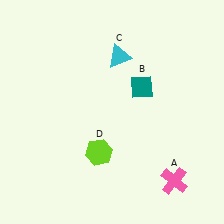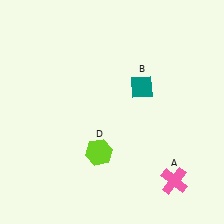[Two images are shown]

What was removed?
The cyan triangle (C) was removed in Image 2.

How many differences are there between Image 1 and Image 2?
There is 1 difference between the two images.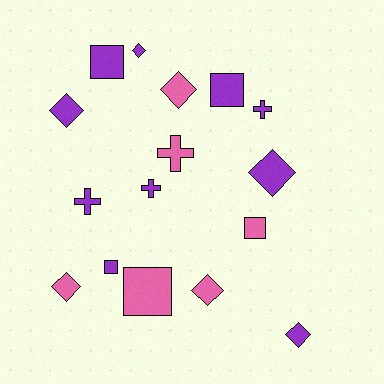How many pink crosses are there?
There is 1 pink cross.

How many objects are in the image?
There are 16 objects.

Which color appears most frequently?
Purple, with 10 objects.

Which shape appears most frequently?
Diamond, with 7 objects.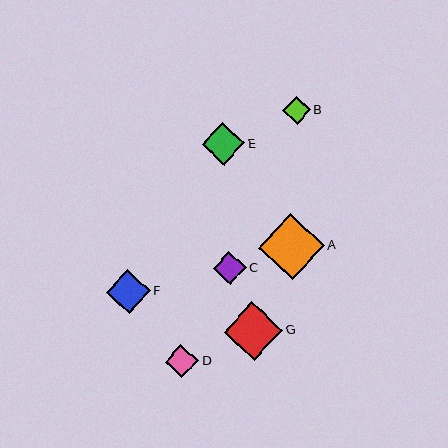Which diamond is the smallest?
Diamond B is the smallest with a size of approximately 28 pixels.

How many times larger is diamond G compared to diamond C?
Diamond G is approximately 1.8 times the size of diamond C.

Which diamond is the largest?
Diamond A is the largest with a size of approximately 65 pixels.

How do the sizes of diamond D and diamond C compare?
Diamond D and diamond C are approximately the same size.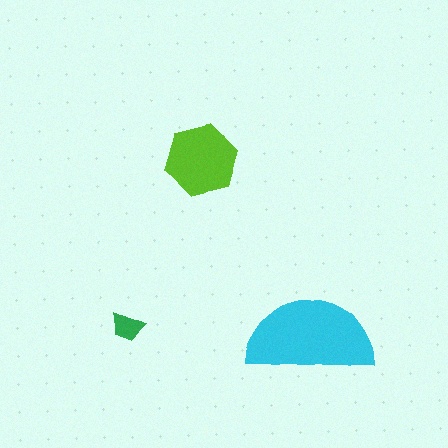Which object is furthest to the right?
The cyan semicircle is rightmost.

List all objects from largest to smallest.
The cyan semicircle, the lime hexagon, the green trapezoid.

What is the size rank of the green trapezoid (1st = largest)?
3rd.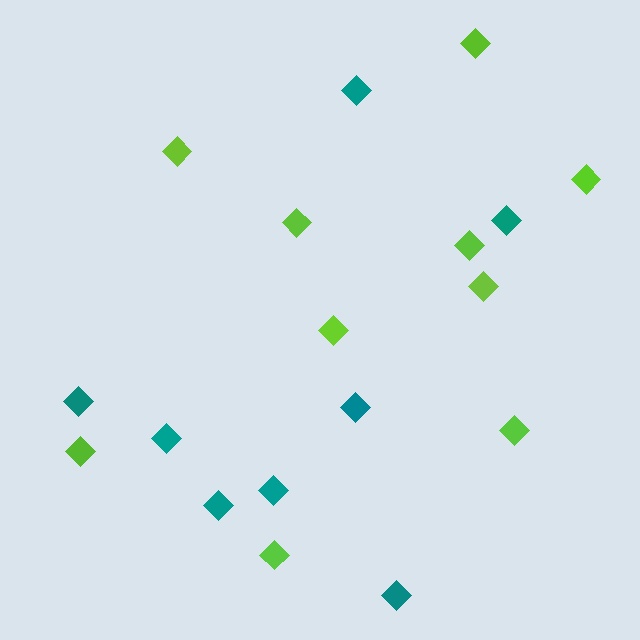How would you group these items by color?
There are 2 groups: one group of teal diamonds (8) and one group of lime diamonds (10).